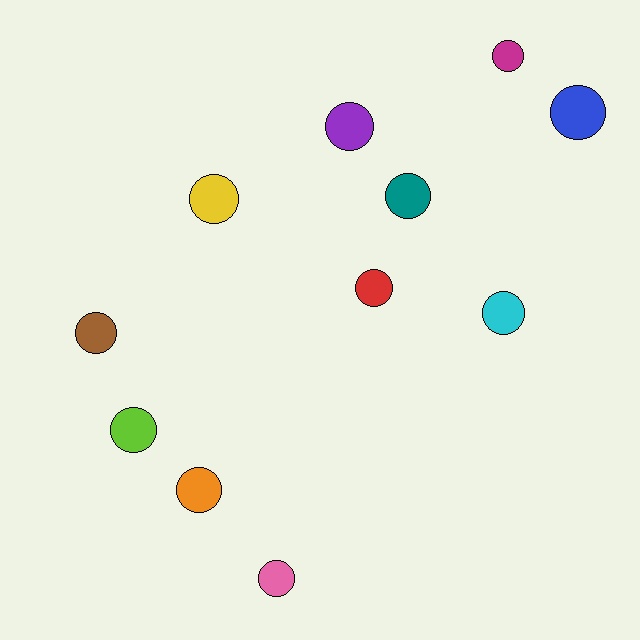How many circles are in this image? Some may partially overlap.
There are 11 circles.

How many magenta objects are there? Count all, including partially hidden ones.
There is 1 magenta object.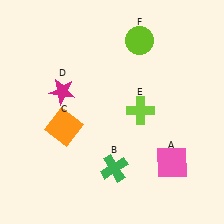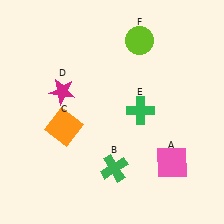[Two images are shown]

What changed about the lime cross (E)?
In Image 1, E is lime. In Image 2, it changed to green.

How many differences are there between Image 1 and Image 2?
There is 1 difference between the two images.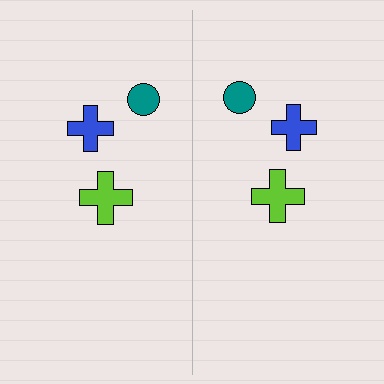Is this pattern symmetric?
Yes, this pattern has bilateral (reflection) symmetry.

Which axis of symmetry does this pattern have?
The pattern has a vertical axis of symmetry running through the center of the image.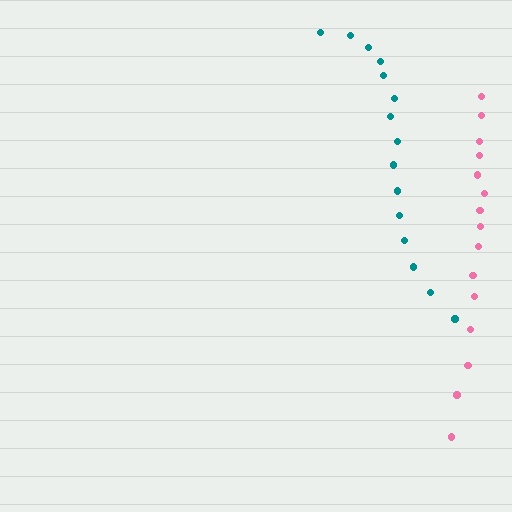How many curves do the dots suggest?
There are 2 distinct paths.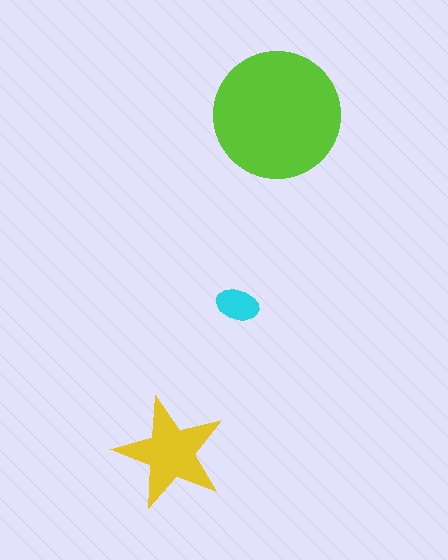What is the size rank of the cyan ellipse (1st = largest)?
3rd.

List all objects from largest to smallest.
The lime circle, the yellow star, the cyan ellipse.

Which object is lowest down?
The yellow star is bottommost.